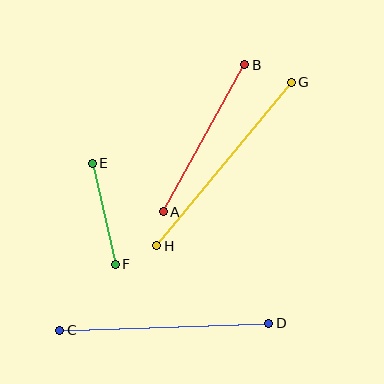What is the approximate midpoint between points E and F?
The midpoint is at approximately (104, 214) pixels.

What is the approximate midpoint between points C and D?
The midpoint is at approximately (164, 327) pixels.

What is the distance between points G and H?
The distance is approximately 212 pixels.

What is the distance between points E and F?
The distance is approximately 104 pixels.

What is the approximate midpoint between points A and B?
The midpoint is at approximately (204, 138) pixels.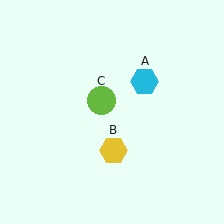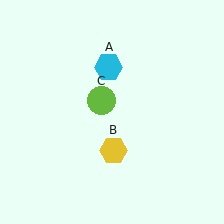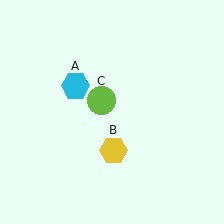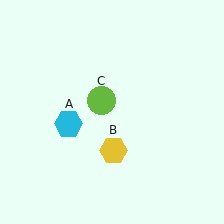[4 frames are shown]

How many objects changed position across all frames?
1 object changed position: cyan hexagon (object A).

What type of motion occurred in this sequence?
The cyan hexagon (object A) rotated counterclockwise around the center of the scene.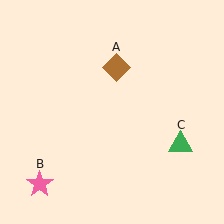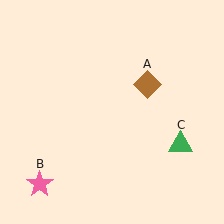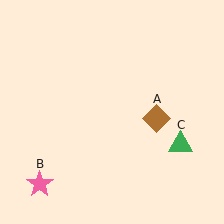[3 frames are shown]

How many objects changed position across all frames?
1 object changed position: brown diamond (object A).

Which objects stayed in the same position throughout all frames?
Pink star (object B) and green triangle (object C) remained stationary.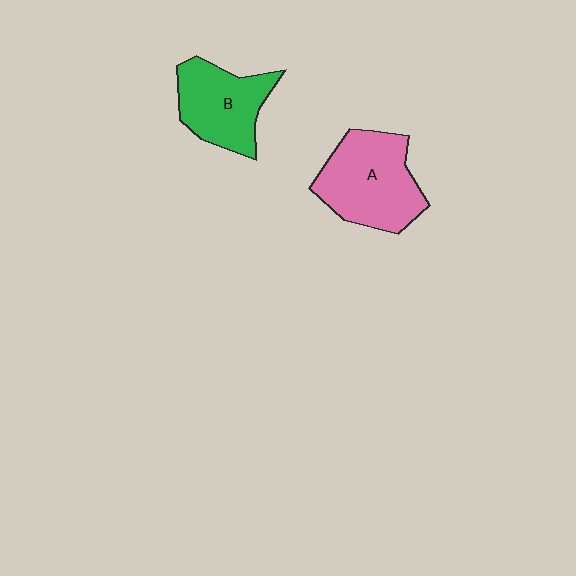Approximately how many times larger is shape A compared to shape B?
Approximately 1.3 times.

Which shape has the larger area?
Shape A (pink).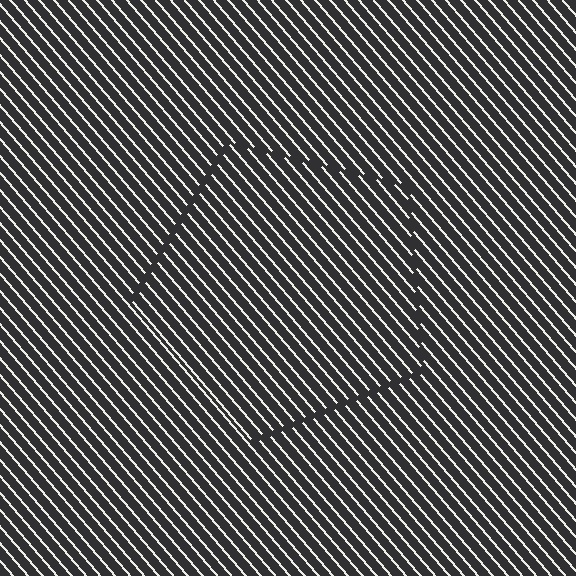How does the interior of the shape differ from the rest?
The interior of the shape contains the same grating, shifted by half a period — the contour is defined by the phase discontinuity where line-ends from the inner and outer gratings abut.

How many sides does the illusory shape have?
5 sides — the line-ends trace a pentagon.